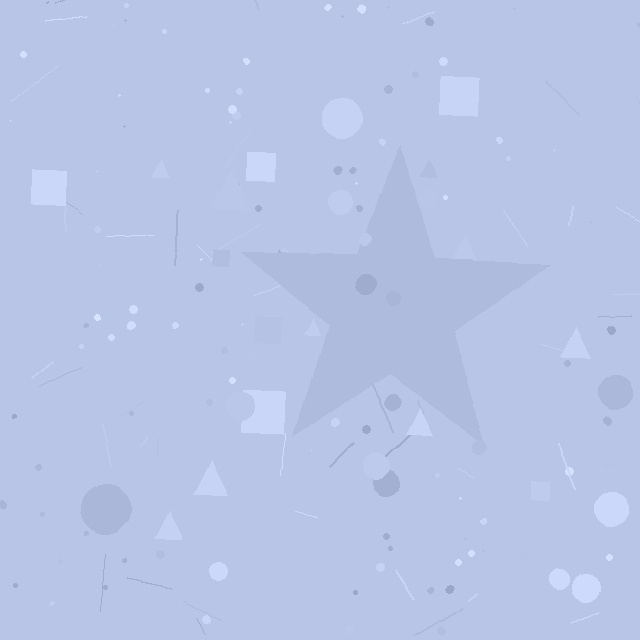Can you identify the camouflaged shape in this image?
The camouflaged shape is a star.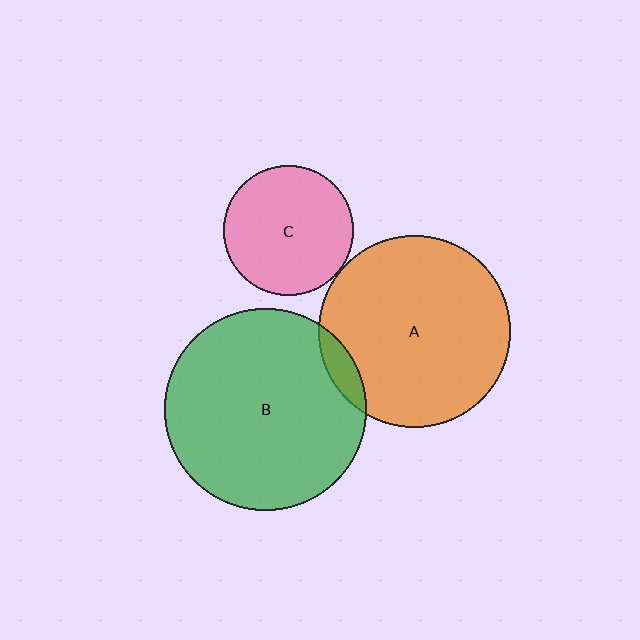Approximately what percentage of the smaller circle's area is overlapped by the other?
Approximately 5%.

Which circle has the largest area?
Circle B (green).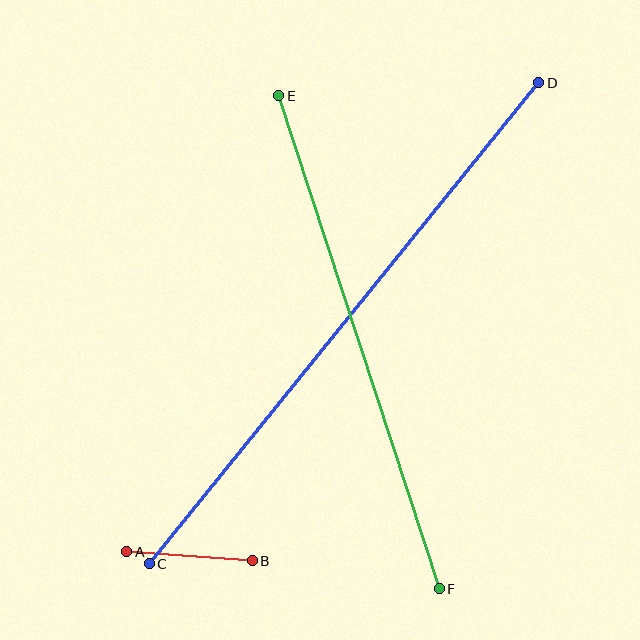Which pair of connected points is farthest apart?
Points C and D are farthest apart.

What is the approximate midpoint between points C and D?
The midpoint is at approximately (344, 323) pixels.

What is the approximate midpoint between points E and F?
The midpoint is at approximately (359, 342) pixels.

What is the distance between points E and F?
The distance is approximately 519 pixels.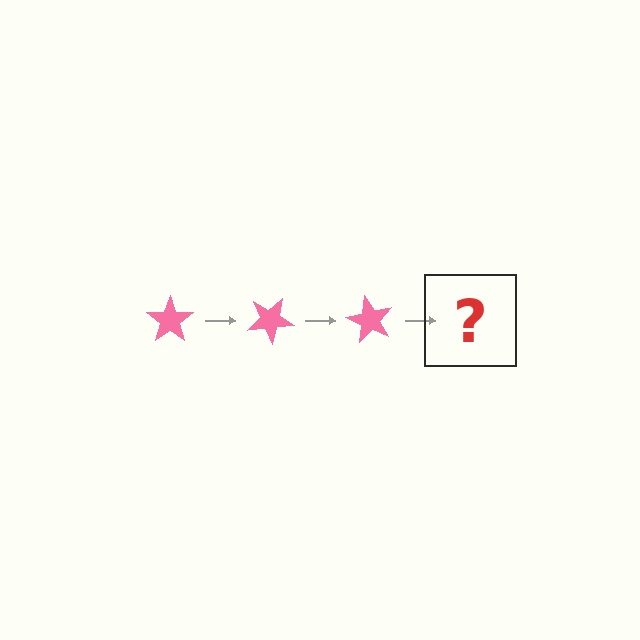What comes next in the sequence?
The next element should be a pink star rotated 90 degrees.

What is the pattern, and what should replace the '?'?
The pattern is that the star rotates 30 degrees each step. The '?' should be a pink star rotated 90 degrees.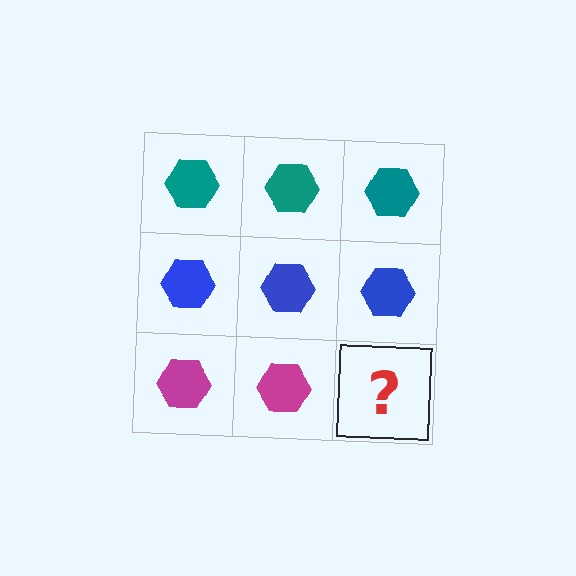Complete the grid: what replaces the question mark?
The question mark should be replaced with a magenta hexagon.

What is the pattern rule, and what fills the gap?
The rule is that each row has a consistent color. The gap should be filled with a magenta hexagon.